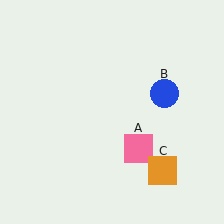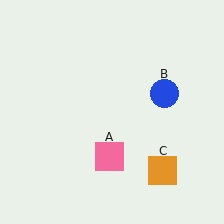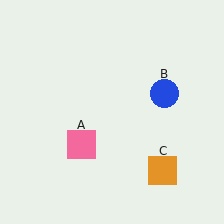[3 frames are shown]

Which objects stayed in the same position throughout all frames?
Blue circle (object B) and orange square (object C) remained stationary.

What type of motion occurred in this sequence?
The pink square (object A) rotated clockwise around the center of the scene.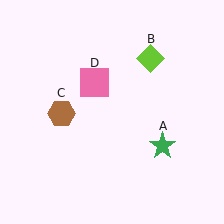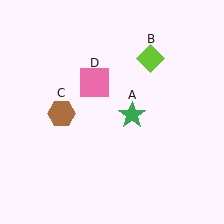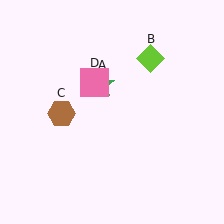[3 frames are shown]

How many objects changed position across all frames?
1 object changed position: green star (object A).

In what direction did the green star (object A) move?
The green star (object A) moved up and to the left.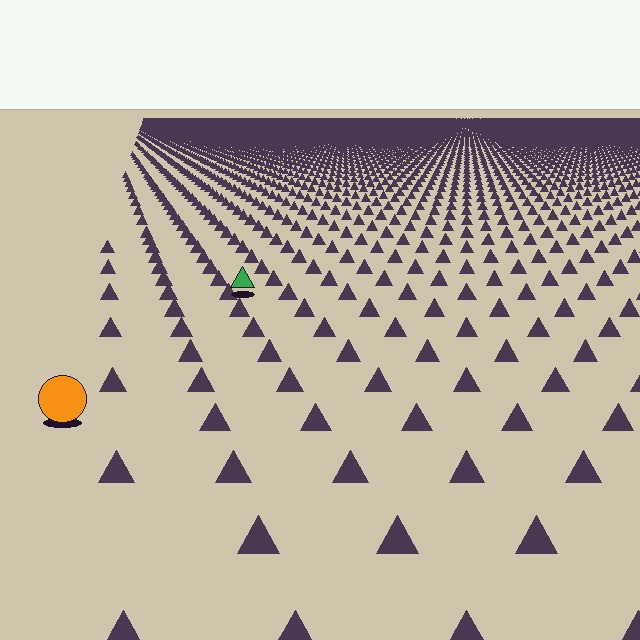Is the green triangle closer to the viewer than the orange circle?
No. The orange circle is closer — you can tell from the texture gradient: the ground texture is coarser near it.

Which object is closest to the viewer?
The orange circle is closest. The texture marks near it are larger and more spread out.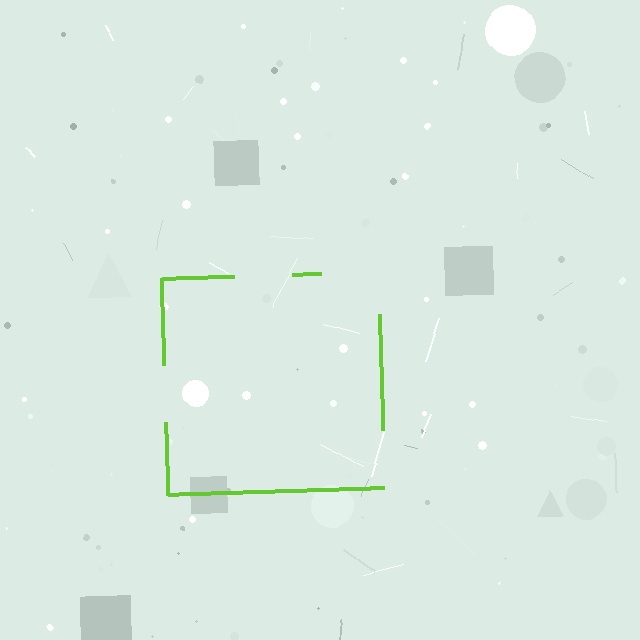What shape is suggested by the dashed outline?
The dashed outline suggests a square.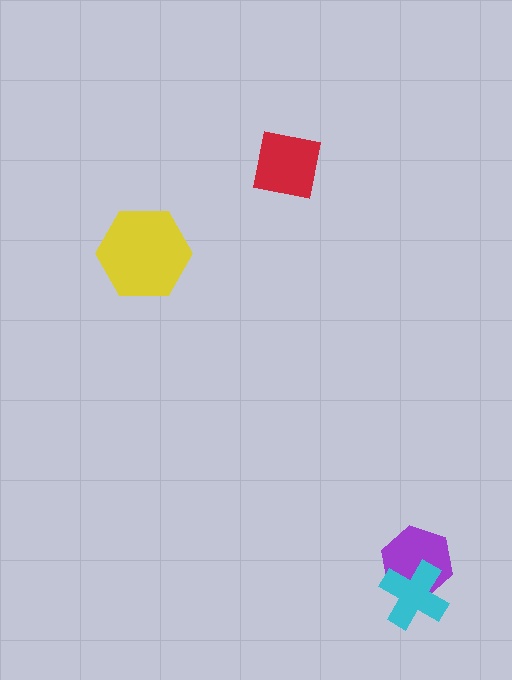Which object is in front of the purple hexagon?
The cyan cross is in front of the purple hexagon.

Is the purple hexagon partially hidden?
Yes, it is partially covered by another shape.